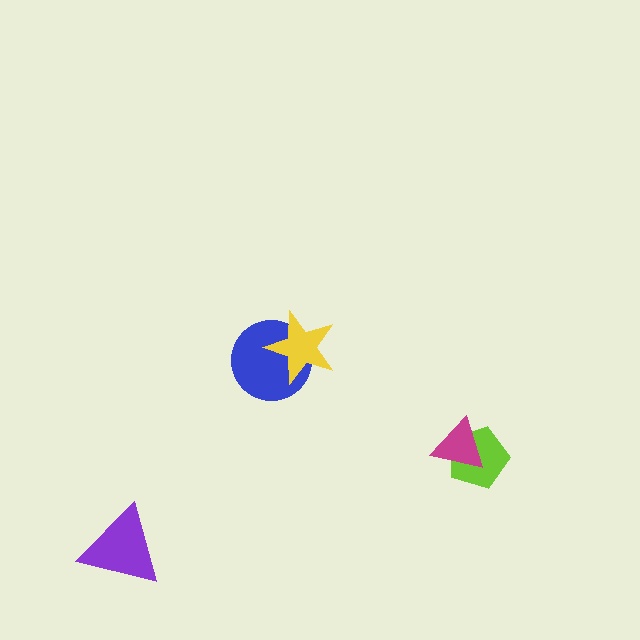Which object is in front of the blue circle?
The yellow star is in front of the blue circle.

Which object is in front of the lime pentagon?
The magenta triangle is in front of the lime pentagon.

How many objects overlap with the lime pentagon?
1 object overlaps with the lime pentagon.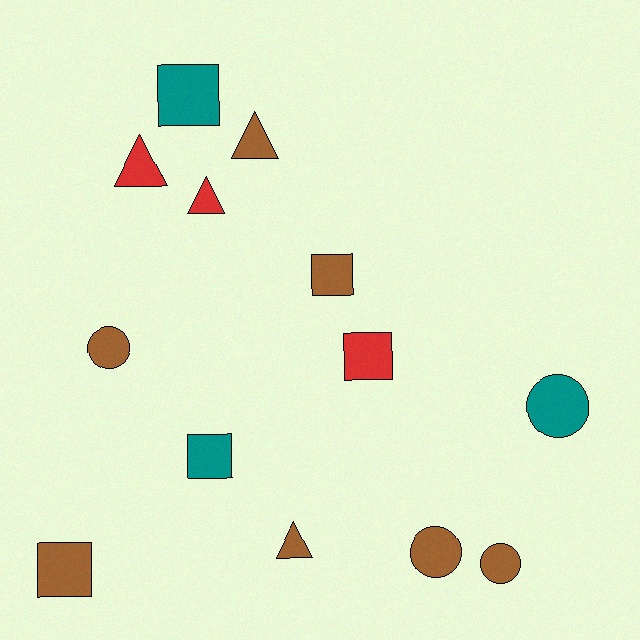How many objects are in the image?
There are 13 objects.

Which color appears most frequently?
Brown, with 7 objects.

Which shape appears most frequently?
Square, with 5 objects.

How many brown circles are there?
There are 3 brown circles.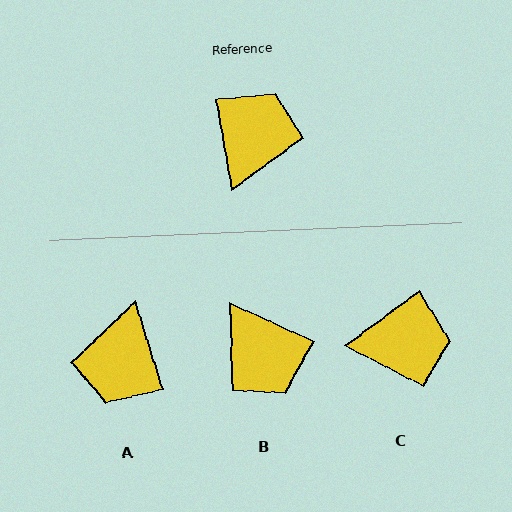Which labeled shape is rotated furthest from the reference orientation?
A, about 172 degrees away.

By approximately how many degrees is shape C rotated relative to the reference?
Approximately 63 degrees clockwise.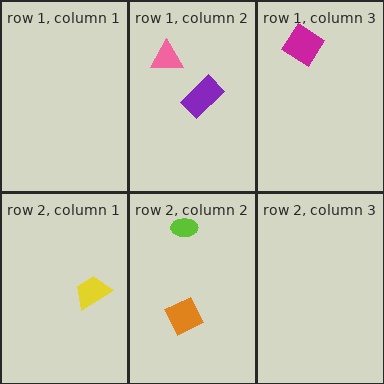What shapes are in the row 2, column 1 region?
The yellow trapezoid.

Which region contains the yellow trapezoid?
The row 2, column 1 region.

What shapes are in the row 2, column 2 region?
The orange square, the lime ellipse.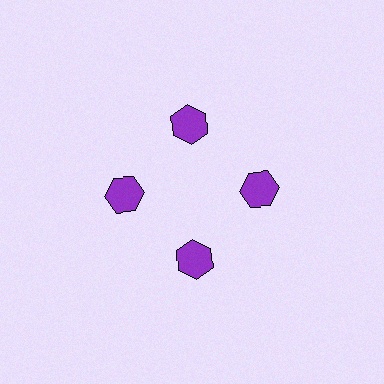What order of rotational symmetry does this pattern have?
This pattern has 4-fold rotational symmetry.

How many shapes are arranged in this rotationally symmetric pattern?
There are 4 shapes, arranged in 4 groups of 1.